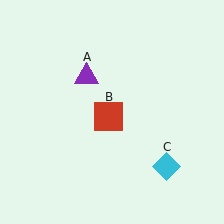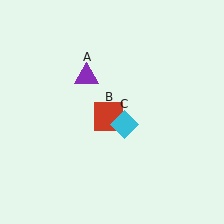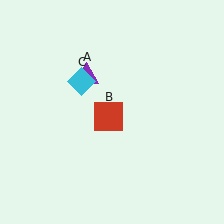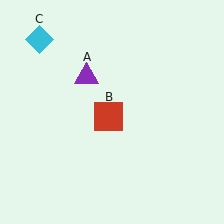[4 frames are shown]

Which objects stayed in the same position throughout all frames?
Purple triangle (object A) and red square (object B) remained stationary.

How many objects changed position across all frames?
1 object changed position: cyan diamond (object C).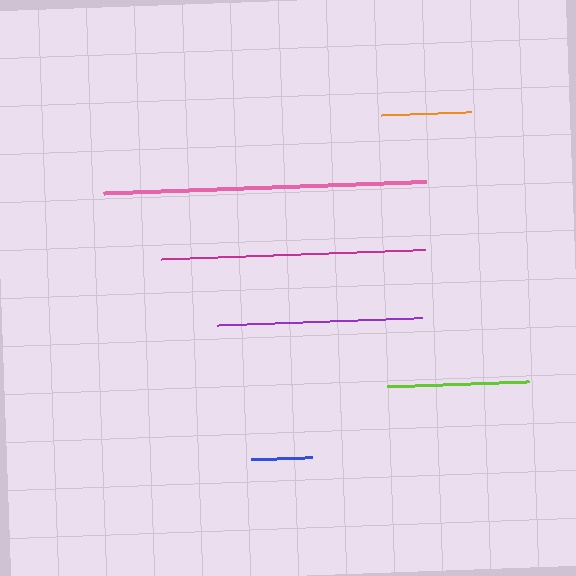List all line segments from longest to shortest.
From longest to shortest: pink, magenta, purple, lime, orange, blue.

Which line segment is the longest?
The pink line is the longest at approximately 324 pixels.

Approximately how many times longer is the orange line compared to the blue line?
The orange line is approximately 1.5 times the length of the blue line.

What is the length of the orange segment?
The orange segment is approximately 89 pixels long.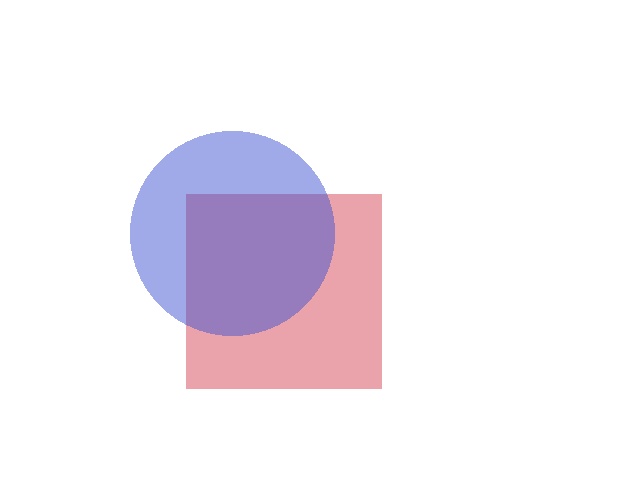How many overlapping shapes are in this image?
There are 2 overlapping shapes in the image.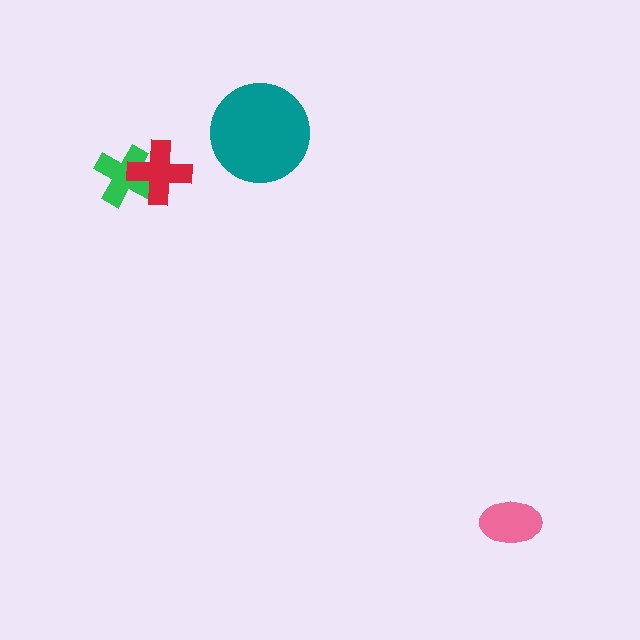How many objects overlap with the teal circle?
0 objects overlap with the teal circle.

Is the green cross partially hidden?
Yes, it is partially covered by another shape.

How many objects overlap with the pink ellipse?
0 objects overlap with the pink ellipse.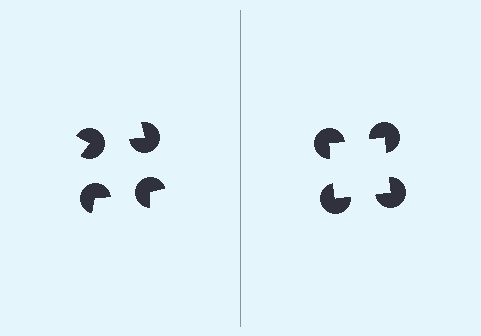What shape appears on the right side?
An illusory square.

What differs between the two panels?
The pac-man discs are positioned identically on both sides; only the wedge orientations differ. On the right they align to a square; on the left they are misaligned.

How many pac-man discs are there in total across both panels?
8 — 4 on each side.